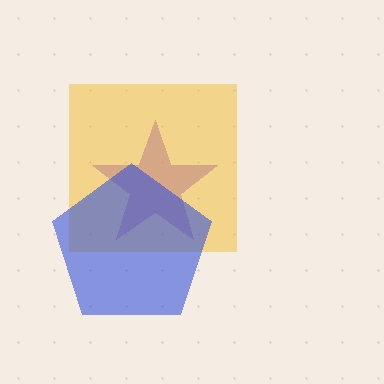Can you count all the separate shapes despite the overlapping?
Yes, there are 3 separate shapes.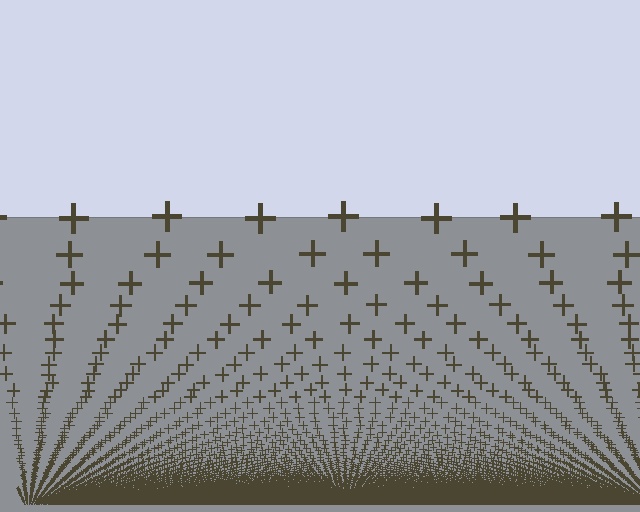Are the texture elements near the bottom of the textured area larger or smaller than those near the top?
Smaller. The gradient is inverted — elements near the bottom are smaller and denser.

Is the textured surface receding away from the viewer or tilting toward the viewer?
The surface appears to tilt toward the viewer. Texture elements get larger and sparser toward the top.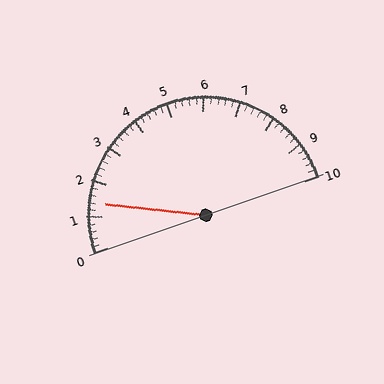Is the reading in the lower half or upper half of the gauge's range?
The reading is in the lower half of the range (0 to 10).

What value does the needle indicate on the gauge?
The needle indicates approximately 1.4.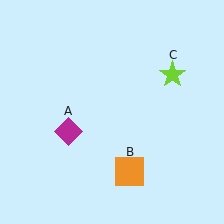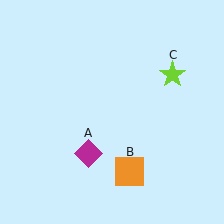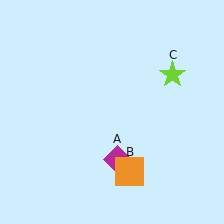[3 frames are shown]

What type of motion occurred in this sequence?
The magenta diamond (object A) rotated counterclockwise around the center of the scene.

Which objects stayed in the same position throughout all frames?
Orange square (object B) and lime star (object C) remained stationary.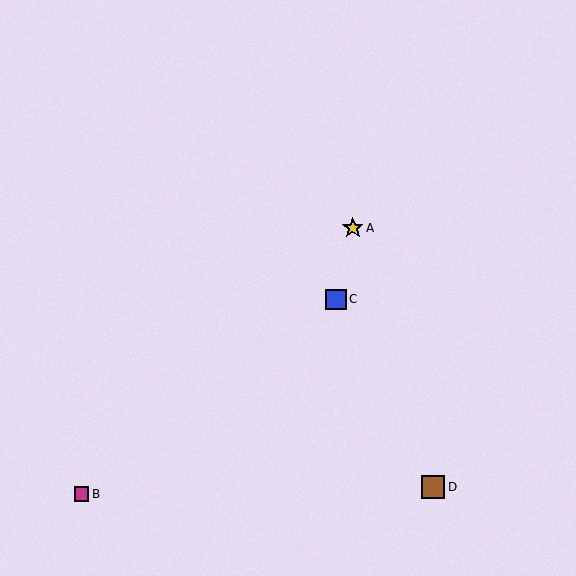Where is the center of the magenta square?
The center of the magenta square is at (82, 494).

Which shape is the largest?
The brown square (labeled D) is the largest.